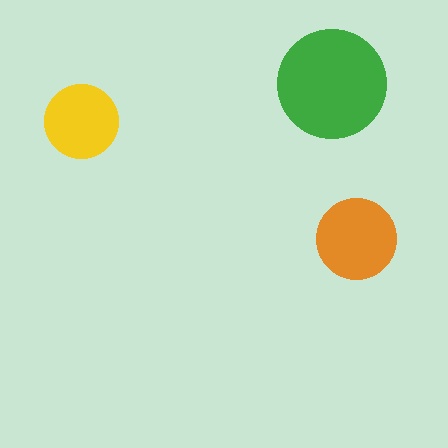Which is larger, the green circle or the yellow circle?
The green one.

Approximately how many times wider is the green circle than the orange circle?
About 1.5 times wider.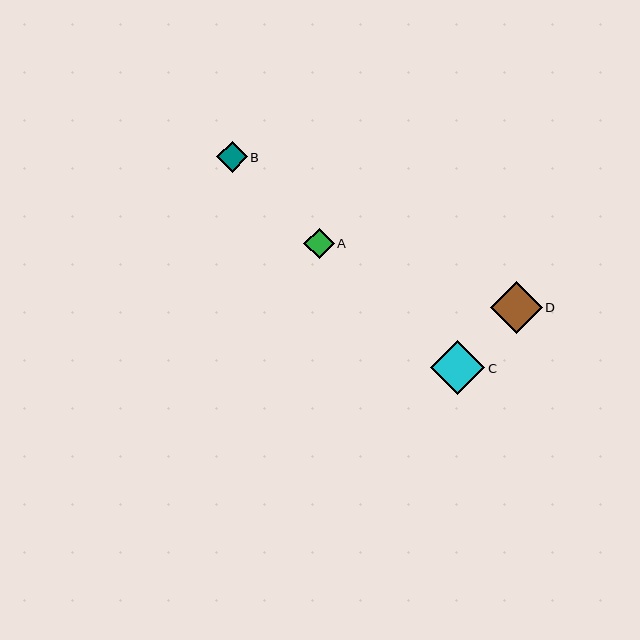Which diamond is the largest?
Diamond C is the largest with a size of approximately 54 pixels.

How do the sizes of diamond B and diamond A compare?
Diamond B and diamond A are approximately the same size.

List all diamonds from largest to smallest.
From largest to smallest: C, D, B, A.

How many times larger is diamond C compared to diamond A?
Diamond C is approximately 1.8 times the size of diamond A.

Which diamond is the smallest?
Diamond A is the smallest with a size of approximately 30 pixels.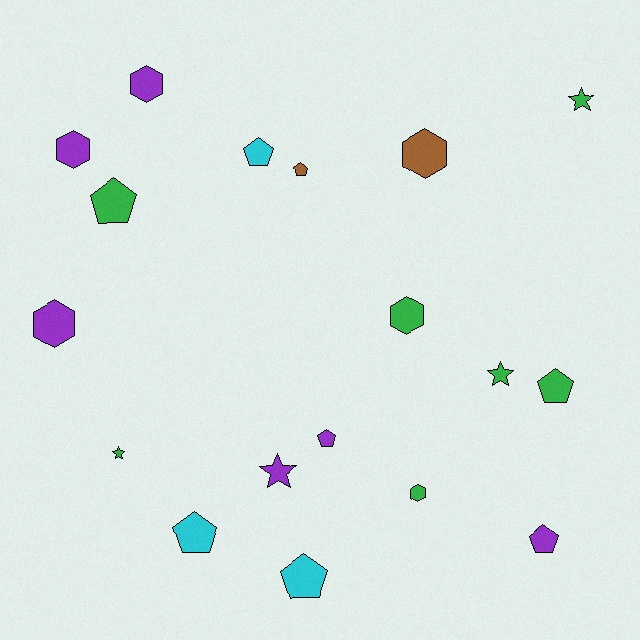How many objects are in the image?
There are 18 objects.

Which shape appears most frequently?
Pentagon, with 8 objects.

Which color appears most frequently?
Green, with 7 objects.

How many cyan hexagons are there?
There are no cyan hexagons.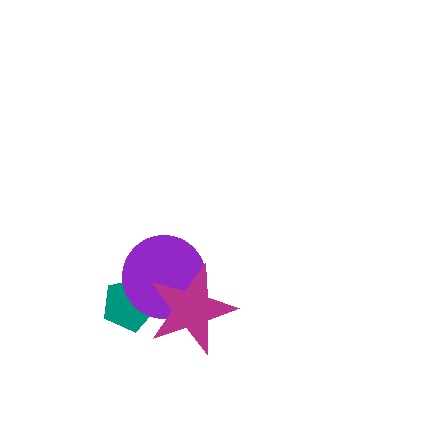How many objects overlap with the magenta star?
2 objects overlap with the magenta star.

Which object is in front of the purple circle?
The magenta star is in front of the purple circle.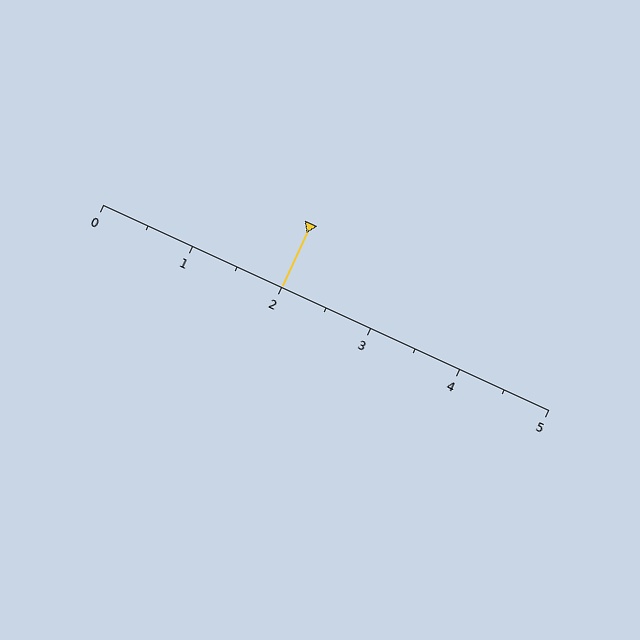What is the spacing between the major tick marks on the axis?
The major ticks are spaced 1 apart.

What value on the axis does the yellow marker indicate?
The marker indicates approximately 2.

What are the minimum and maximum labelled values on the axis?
The axis runs from 0 to 5.